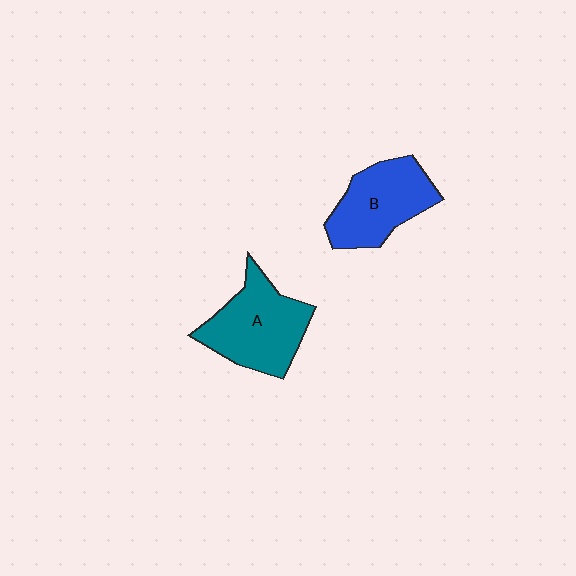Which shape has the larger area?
Shape A (teal).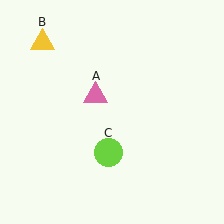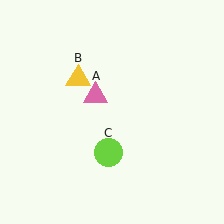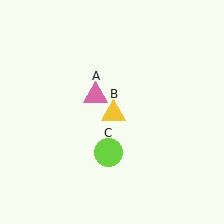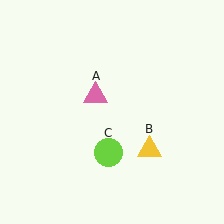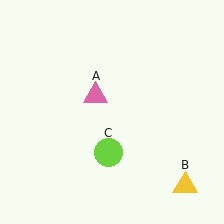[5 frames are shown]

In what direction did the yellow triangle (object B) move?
The yellow triangle (object B) moved down and to the right.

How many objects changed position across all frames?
1 object changed position: yellow triangle (object B).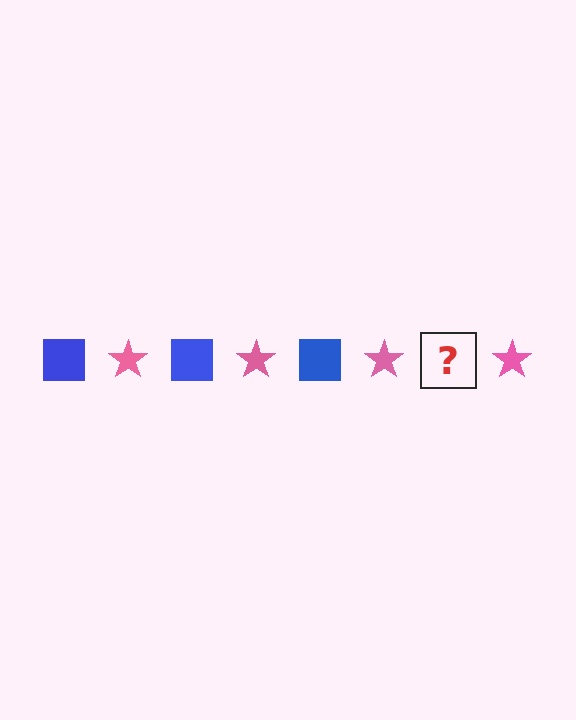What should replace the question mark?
The question mark should be replaced with a blue square.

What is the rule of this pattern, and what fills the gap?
The rule is that the pattern alternates between blue square and pink star. The gap should be filled with a blue square.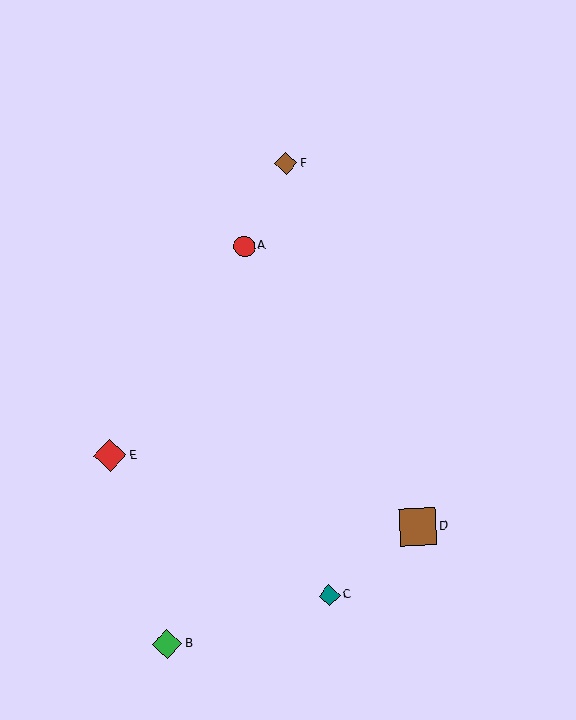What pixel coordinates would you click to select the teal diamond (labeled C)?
Click at (330, 595) to select the teal diamond C.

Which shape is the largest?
The brown square (labeled D) is the largest.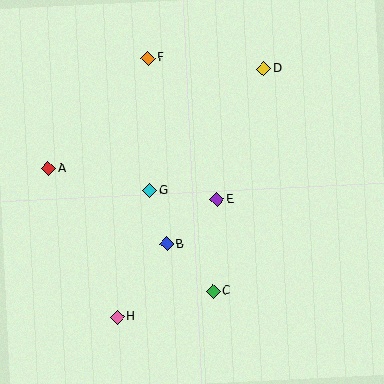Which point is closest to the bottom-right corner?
Point C is closest to the bottom-right corner.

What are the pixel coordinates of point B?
Point B is at (167, 244).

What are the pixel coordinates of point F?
Point F is at (148, 58).